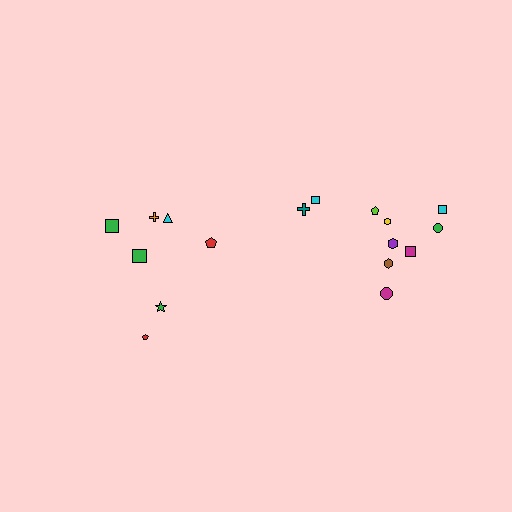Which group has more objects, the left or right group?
The right group.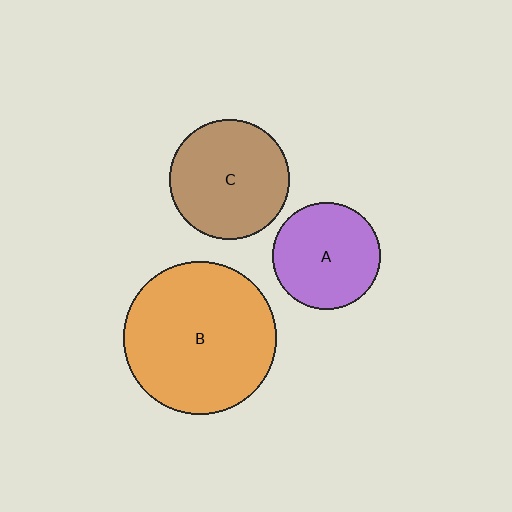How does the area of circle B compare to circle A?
Approximately 2.0 times.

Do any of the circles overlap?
No, none of the circles overlap.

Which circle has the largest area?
Circle B (orange).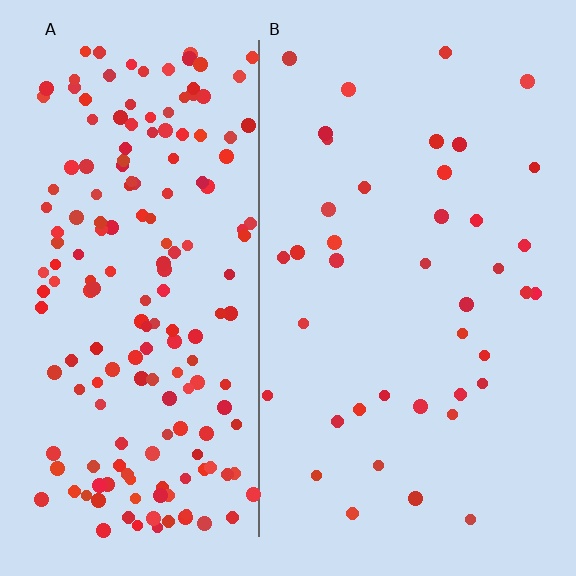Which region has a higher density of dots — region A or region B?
A (the left).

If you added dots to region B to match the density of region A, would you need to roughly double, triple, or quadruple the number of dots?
Approximately quadruple.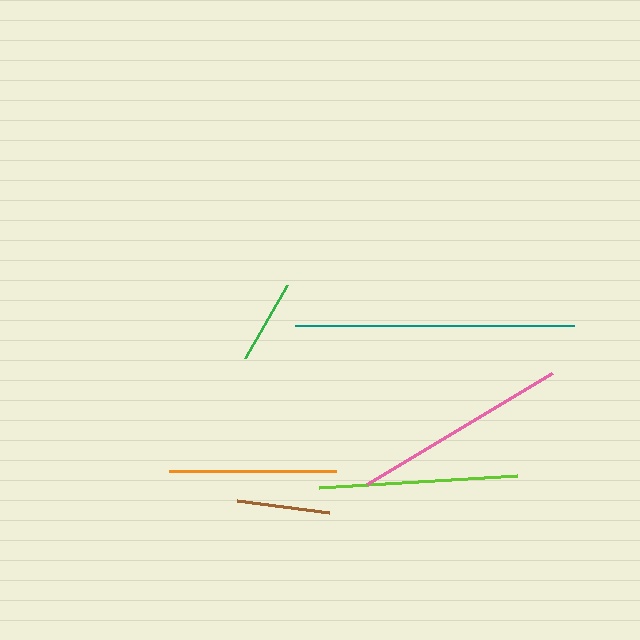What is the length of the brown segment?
The brown segment is approximately 93 pixels long.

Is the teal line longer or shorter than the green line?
The teal line is longer than the green line.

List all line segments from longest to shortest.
From longest to shortest: teal, pink, lime, orange, brown, green.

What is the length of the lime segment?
The lime segment is approximately 199 pixels long.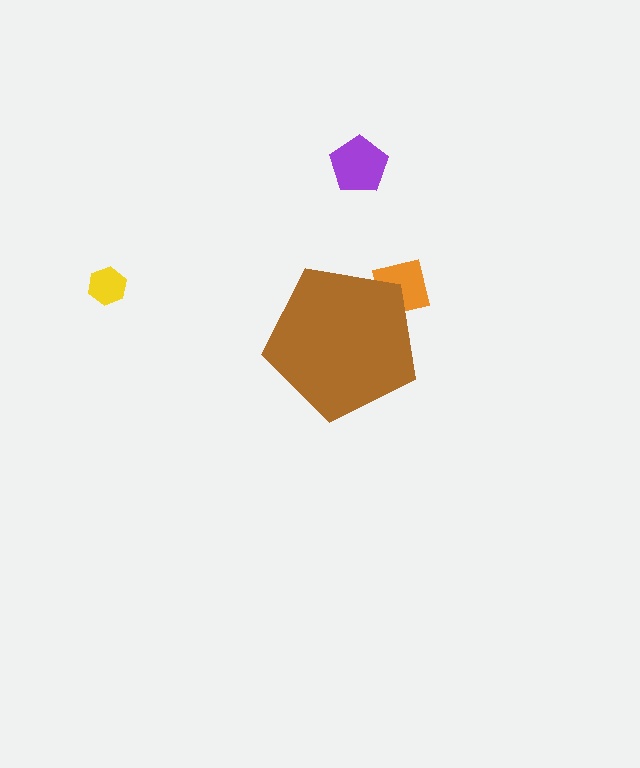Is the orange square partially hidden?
Yes, the orange square is partially hidden behind the brown pentagon.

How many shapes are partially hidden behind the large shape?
1 shape is partially hidden.